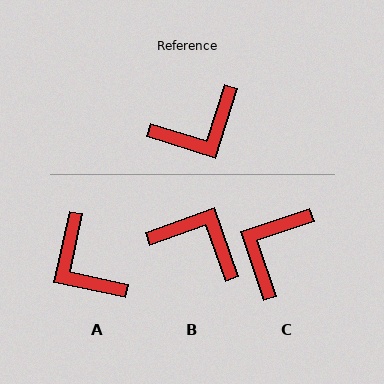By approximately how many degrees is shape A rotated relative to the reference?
Approximately 85 degrees clockwise.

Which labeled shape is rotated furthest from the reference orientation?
C, about 144 degrees away.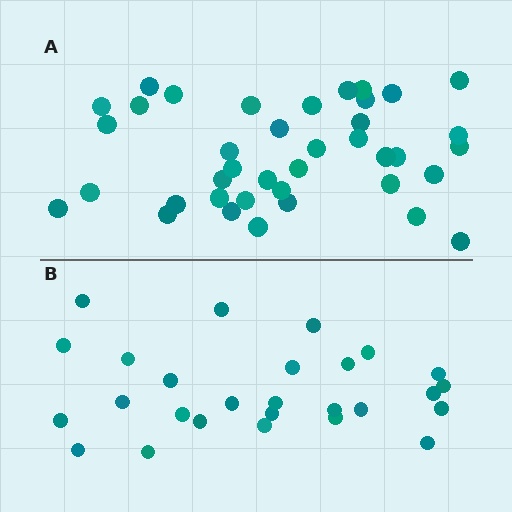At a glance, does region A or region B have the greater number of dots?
Region A (the top region) has more dots.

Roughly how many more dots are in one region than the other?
Region A has roughly 12 or so more dots than region B.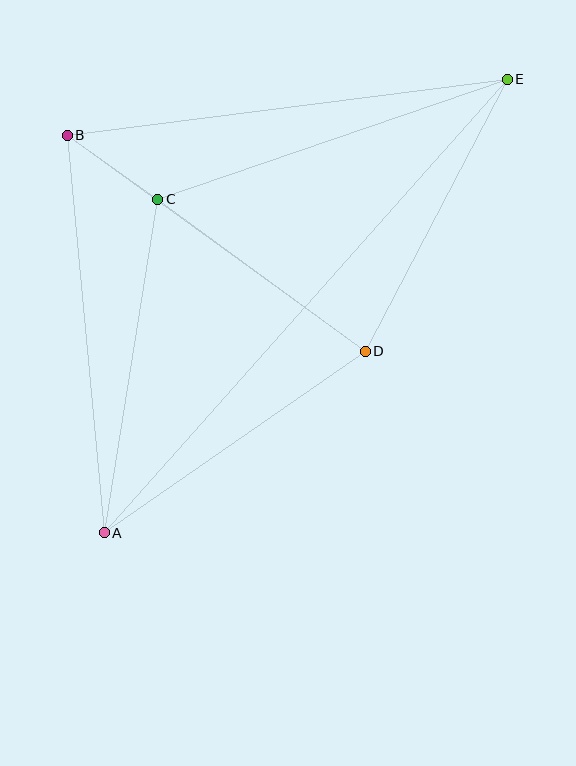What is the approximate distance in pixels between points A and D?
The distance between A and D is approximately 318 pixels.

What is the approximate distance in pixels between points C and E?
The distance between C and E is approximately 370 pixels.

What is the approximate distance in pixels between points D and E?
The distance between D and E is approximately 307 pixels.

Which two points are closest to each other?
Points B and C are closest to each other.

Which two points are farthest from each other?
Points A and E are farthest from each other.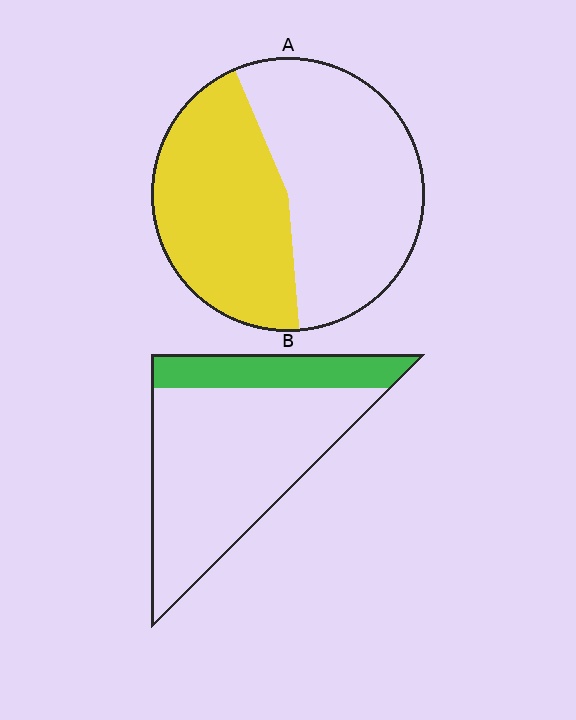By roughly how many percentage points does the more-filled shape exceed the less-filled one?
By roughly 20 percentage points (A over B).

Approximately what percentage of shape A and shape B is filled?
A is approximately 45% and B is approximately 25%.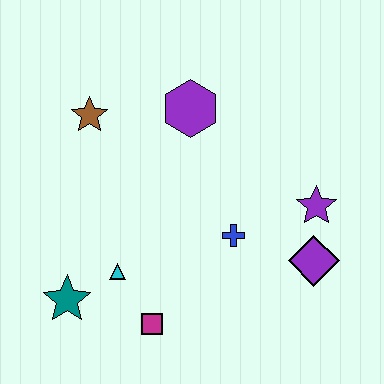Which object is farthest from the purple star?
The teal star is farthest from the purple star.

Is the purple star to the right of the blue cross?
Yes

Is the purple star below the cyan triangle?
No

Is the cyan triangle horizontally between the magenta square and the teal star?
Yes